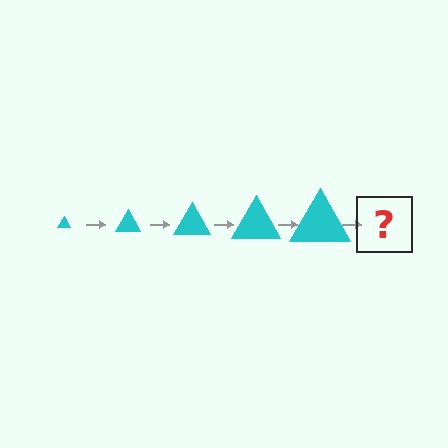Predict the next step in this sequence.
The next step is a cyan triangle, larger than the previous one.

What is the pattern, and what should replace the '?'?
The pattern is that the triangle gets progressively larger each step. The '?' should be a cyan triangle, larger than the previous one.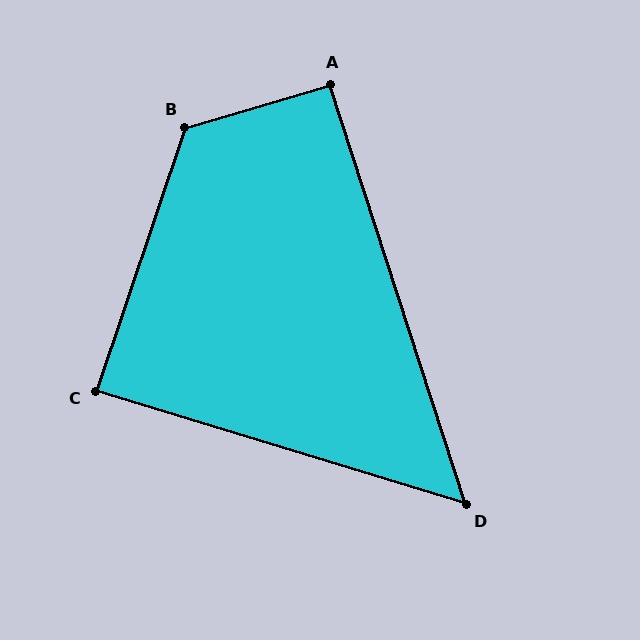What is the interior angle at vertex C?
Approximately 88 degrees (approximately right).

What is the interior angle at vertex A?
Approximately 92 degrees (approximately right).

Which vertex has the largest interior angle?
B, at approximately 125 degrees.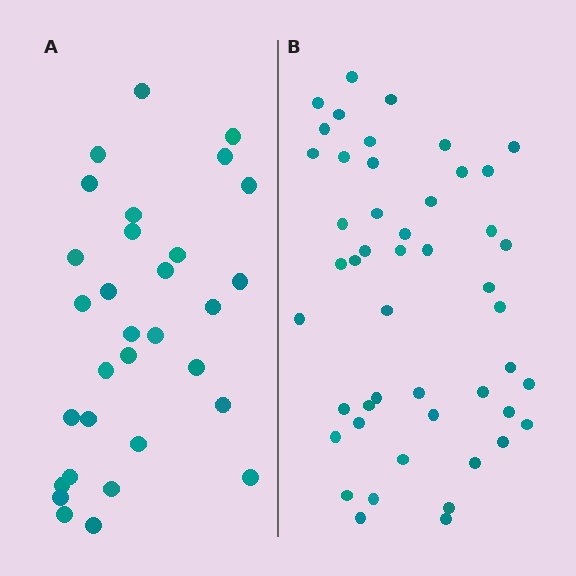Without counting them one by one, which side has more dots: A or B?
Region B (the right region) has more dots.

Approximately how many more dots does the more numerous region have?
Region B has approximately 15 more dots than region A.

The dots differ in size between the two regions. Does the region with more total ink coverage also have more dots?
No. Region A has more total ink coverage because its dots are larger, but region B actually contains more individual dots. Total area can be misleading — the number of items is what matters here.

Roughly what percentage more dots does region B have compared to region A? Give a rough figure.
About 55% more.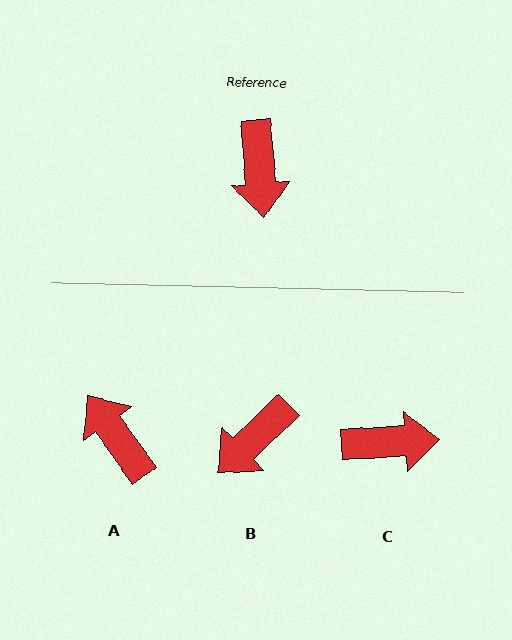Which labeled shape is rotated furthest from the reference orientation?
A, about 149 degrees away.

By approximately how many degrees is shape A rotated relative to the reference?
Approximately 149 degrees clockwise.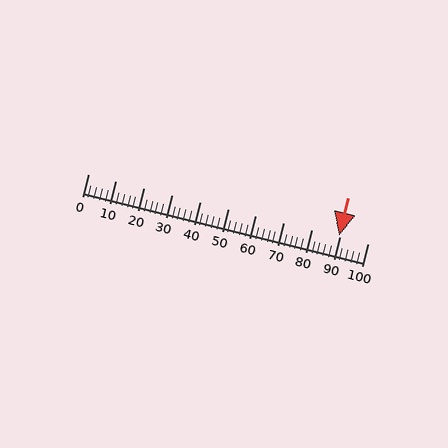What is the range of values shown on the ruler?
The ruler shows values from 0 to 100.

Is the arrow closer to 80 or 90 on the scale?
The arrow is closer to 90.